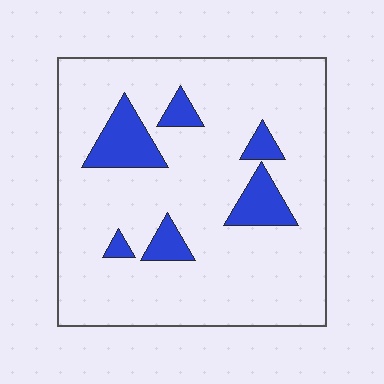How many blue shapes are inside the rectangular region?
6.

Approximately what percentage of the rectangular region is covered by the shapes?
Approximately 15%.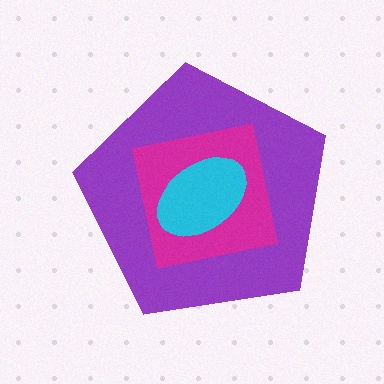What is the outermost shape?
The purple pentagon.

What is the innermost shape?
The cyan ellipse.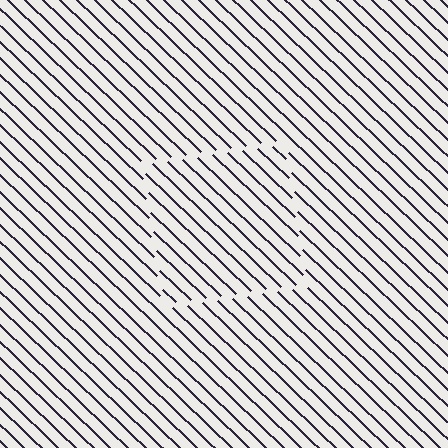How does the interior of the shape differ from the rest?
The interior of the shape contains the same grating, shifted by half a period — the contour is defined by the phase discontinuity where line-ends from the inner and outer gratings abut.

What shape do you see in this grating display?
An illusory square. The interior of the shape contains the same grating, shifted by half a period — the contour is defined by the phase discontinuity where line-ends from the inner and outer gratings abut.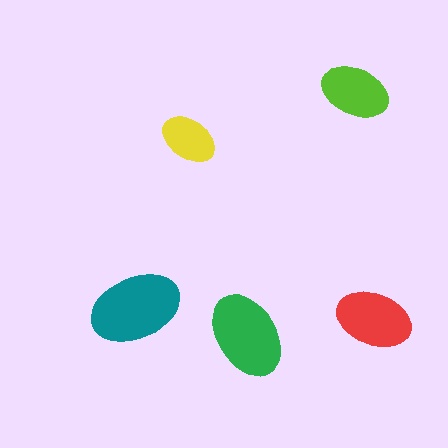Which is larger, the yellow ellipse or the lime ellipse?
The lime one.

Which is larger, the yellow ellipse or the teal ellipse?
The teal one.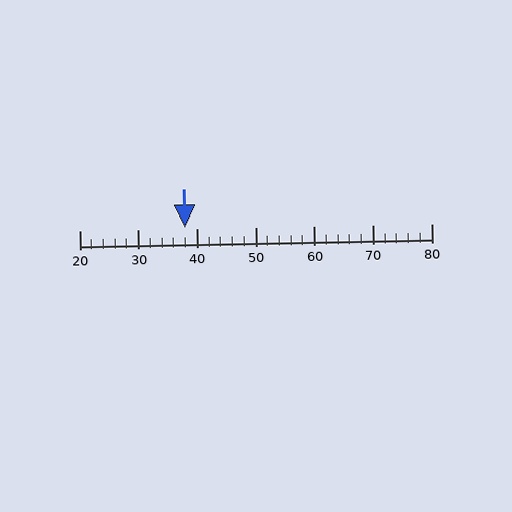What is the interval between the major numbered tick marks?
The major tick marks are spaced 10 units apart.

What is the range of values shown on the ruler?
The ruler shows values from 20 to 80.